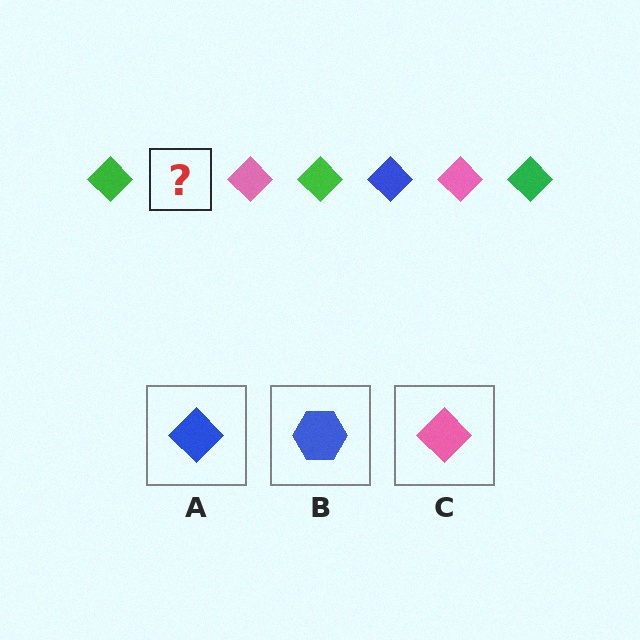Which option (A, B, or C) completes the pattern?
A.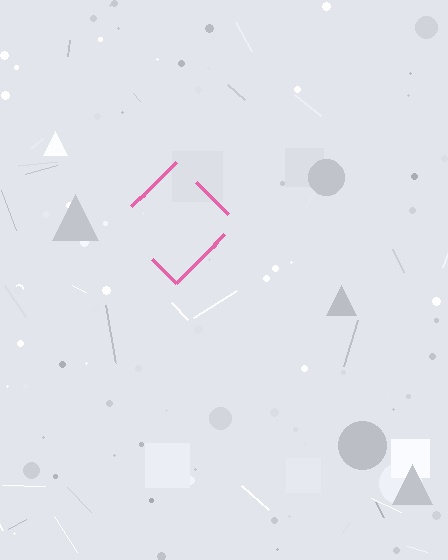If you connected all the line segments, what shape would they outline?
They would outline a diamond.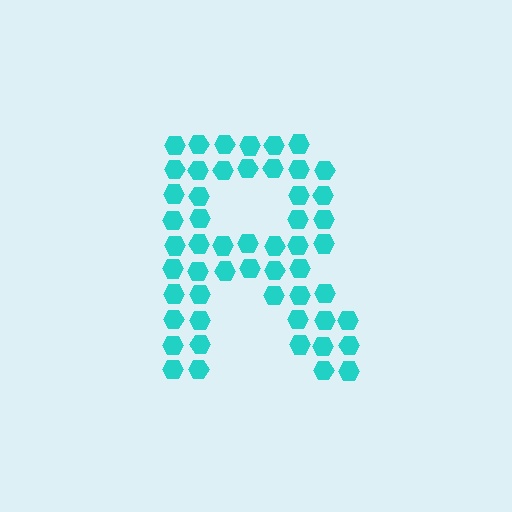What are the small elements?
The small elements are hexagons.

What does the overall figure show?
The overall figure shows the letter R.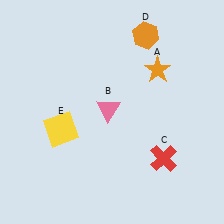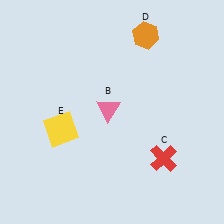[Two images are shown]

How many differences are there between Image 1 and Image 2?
There is 1 difference between the two images.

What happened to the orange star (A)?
The orange star (A) was removed in Image 2. It was in the top-right area of Image 1.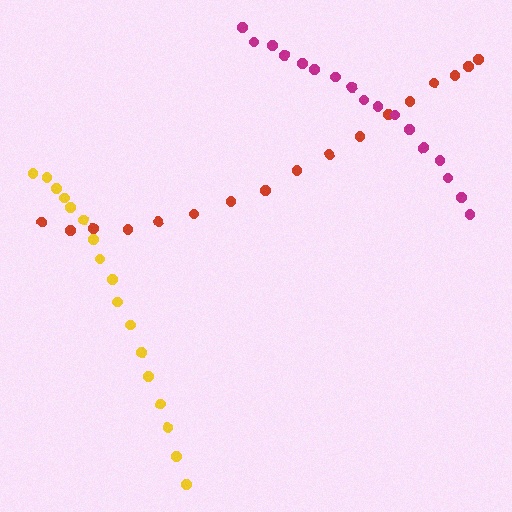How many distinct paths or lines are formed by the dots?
There are 3 distinct paths.